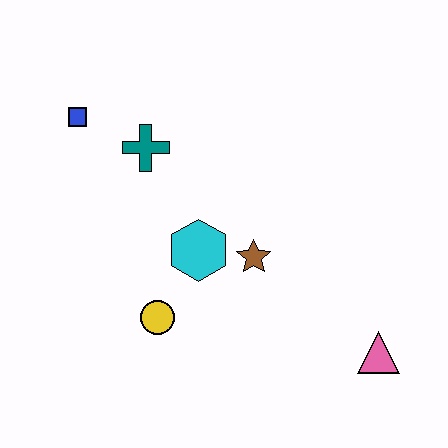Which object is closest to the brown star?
The cyan hexagon is closest to the brown star.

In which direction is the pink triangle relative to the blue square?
The pink triangle is to the right of the blue square.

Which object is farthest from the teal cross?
The pink triangle is farthest from the teal cross.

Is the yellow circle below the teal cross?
Yes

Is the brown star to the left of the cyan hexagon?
No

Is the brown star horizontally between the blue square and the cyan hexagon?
No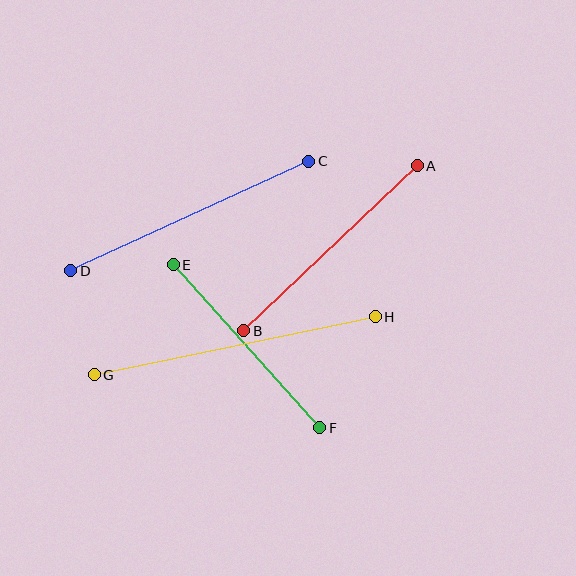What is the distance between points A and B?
The distance is approximately 239 pixels.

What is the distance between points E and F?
The distance is approximately 219 pixels.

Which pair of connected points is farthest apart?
Points G and H are farthest apart.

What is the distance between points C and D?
The distance is approximately 262 pixels.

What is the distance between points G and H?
The distance is approximately 287 pixels.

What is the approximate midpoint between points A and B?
The midpoint is at approximately (330, 248) pixels.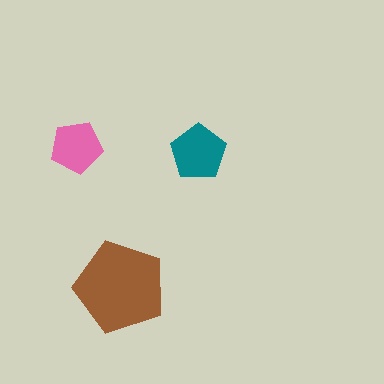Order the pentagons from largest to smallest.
the brown one, the teal one, the pink one.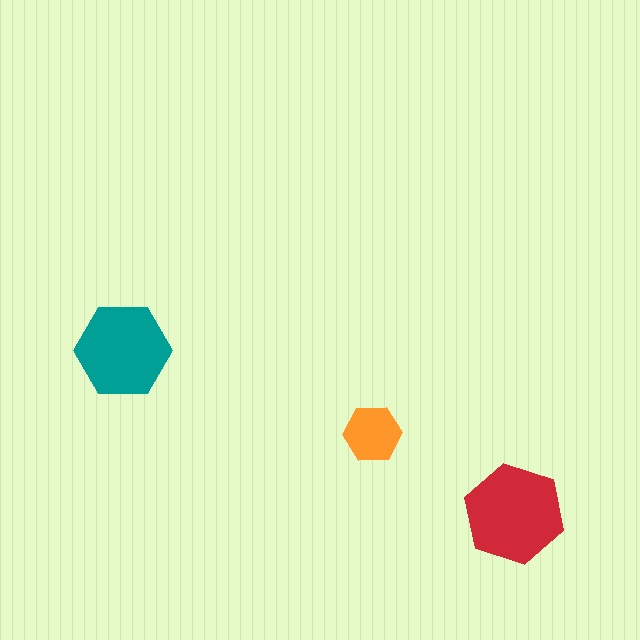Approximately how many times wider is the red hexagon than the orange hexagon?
About 1.5 times wider.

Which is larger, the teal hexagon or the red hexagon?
The red one.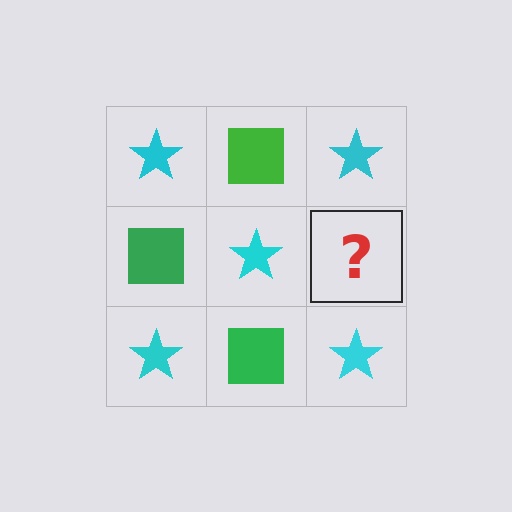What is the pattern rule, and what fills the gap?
The rule is that it alternates cyan star and green square in a checkerboard pattern. The gap should be filled with a green square.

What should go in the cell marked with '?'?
The missing cell should contain a green square.